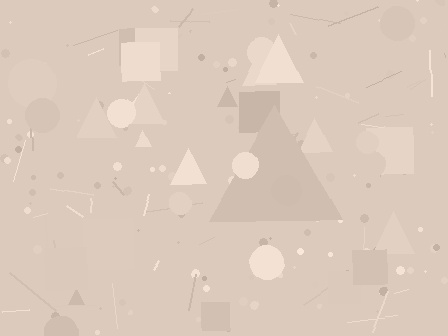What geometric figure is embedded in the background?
A triangle is embedded in the background.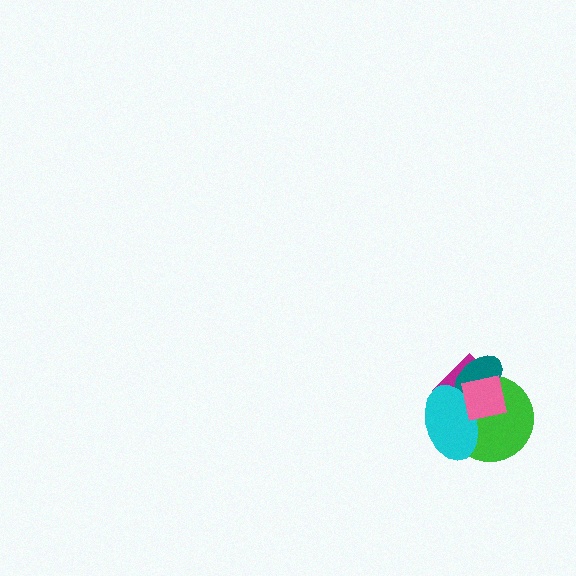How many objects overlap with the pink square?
4 objects overlap with the pink square.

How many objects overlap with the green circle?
4 objects overlap with the green circle.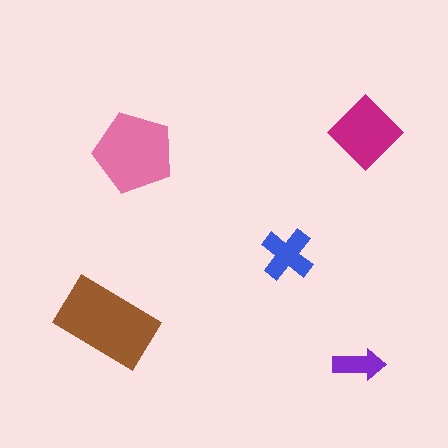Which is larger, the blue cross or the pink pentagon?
The pink pentagon.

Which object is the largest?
The brown rectangle.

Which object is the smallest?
The purple arrow.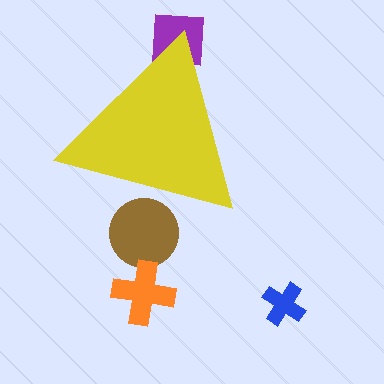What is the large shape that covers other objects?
A yellow triangle.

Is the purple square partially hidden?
Yes, the purple square is partially hidden behind the yellow triangle.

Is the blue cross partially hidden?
No, the blue cross is fully visible.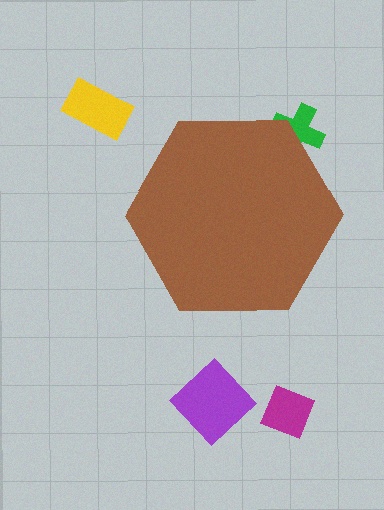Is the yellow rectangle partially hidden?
No, the yellow rectangle is fully visible.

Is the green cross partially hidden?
Yes, the green cross is partially hidden behind the brown hexagon.